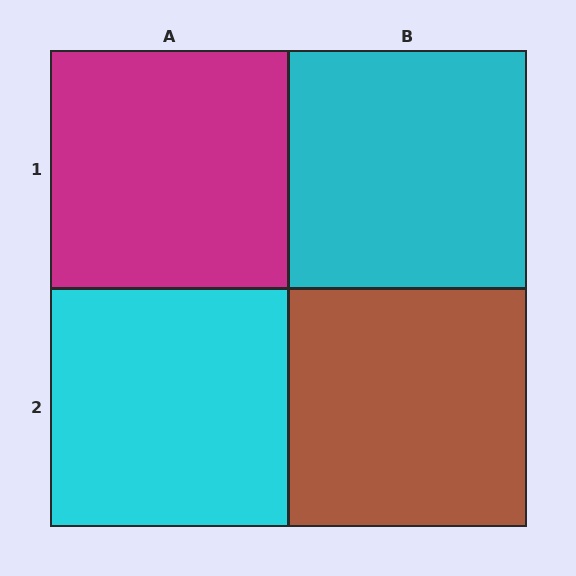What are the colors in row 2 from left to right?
Cyan, brown.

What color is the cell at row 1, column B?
Cyan.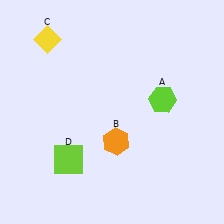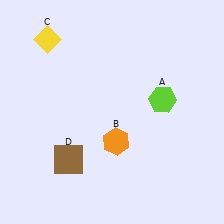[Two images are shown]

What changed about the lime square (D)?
In Image 1, D is lime. In Image 2, it changed to brown.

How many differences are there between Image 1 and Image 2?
There is 1 difference between the two images.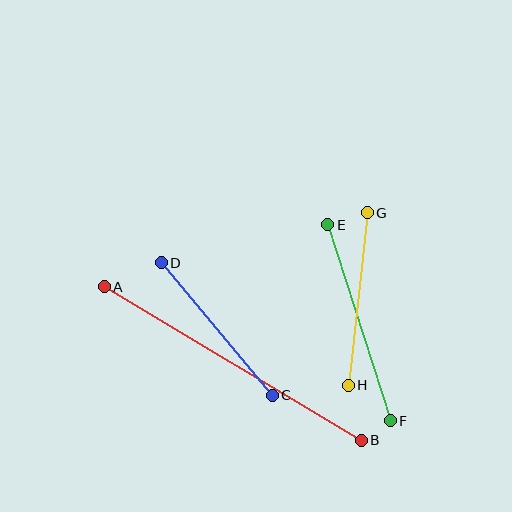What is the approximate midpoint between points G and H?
The midpoint is at approximately (358, 299) pixels.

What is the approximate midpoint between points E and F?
The midpoint is at approximately (359, 323) pixels.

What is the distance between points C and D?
The distance is approximately 173 pixels.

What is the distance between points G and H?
The distance is approximately 174 pixels.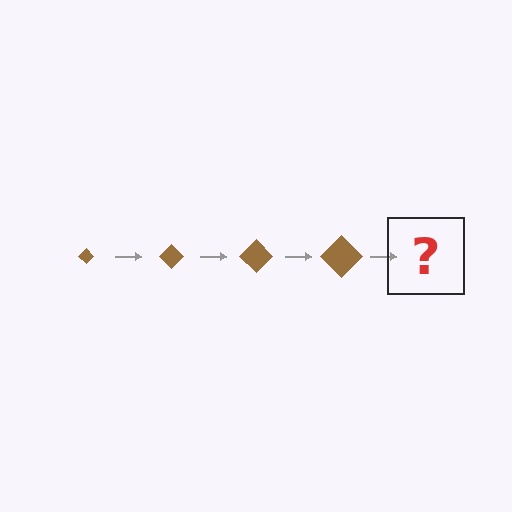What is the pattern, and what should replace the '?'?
The pattern is that the diamond gets progressively larger each step. The '?' should be a brown diamond, larger than the previous one.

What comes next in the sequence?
The next element should be a brown diamond, larger than the previous one.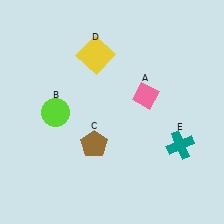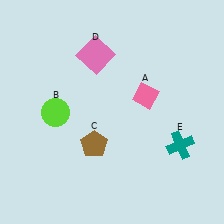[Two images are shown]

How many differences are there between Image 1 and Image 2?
There is 1 difference between the two images.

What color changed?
The square (D) changed from yellow in Image 1 to pink in Image 2.